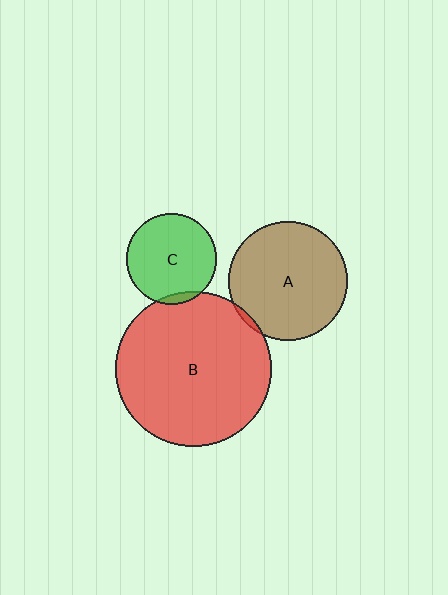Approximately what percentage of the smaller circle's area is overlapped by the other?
Approximately 5%.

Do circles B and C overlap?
Yes.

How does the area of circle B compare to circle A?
Approximately 1.7 times.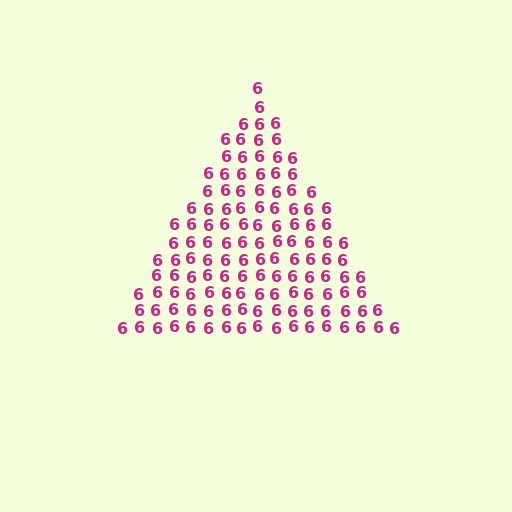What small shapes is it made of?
It is made of small digit 6's.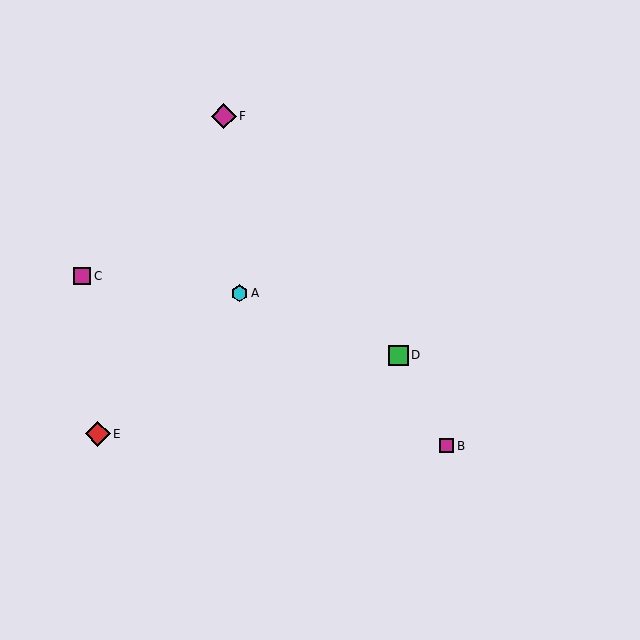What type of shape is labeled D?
Shape D is a green square.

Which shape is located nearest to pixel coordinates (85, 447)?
The red diamond (labeled E) at (98, 434) is nearest to that location.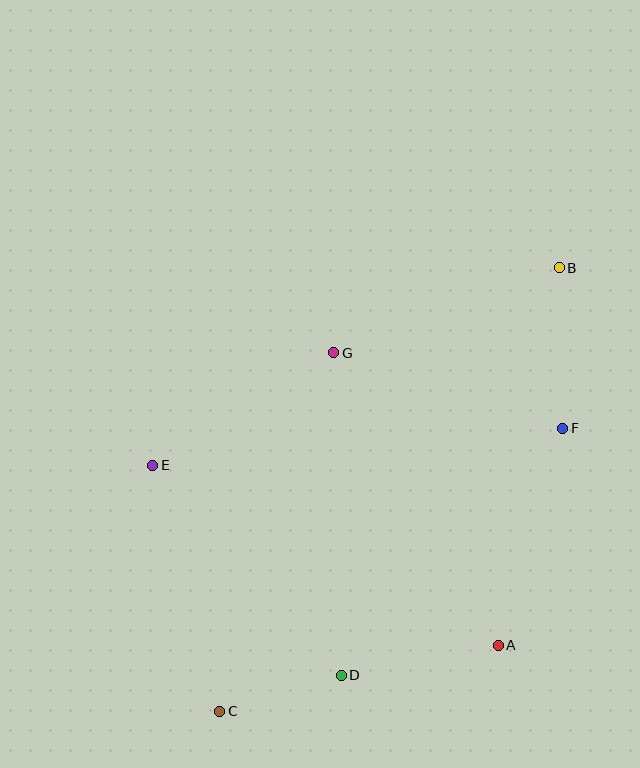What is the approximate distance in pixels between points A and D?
The distance between A and D is approximately 160 pixels.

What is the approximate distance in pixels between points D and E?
The distance between D and E is approximately 282 pixels.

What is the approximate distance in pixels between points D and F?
The distance between D and F is approximately 332 pixels.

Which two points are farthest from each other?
Points B and C are farthest from each other.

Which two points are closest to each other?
Points C and D are closest to each other.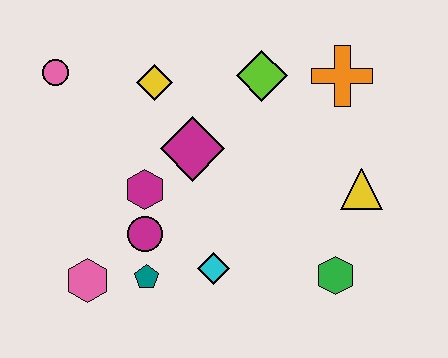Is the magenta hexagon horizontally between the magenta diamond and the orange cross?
No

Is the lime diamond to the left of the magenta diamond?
No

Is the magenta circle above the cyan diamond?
Yes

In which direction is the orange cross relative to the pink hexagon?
The orange cross is to the right of the pink hexagon.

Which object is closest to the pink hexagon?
The teal pentagon is closest to the pink hexagon.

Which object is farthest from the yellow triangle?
The pink circle is farthest from the yellow triangle.